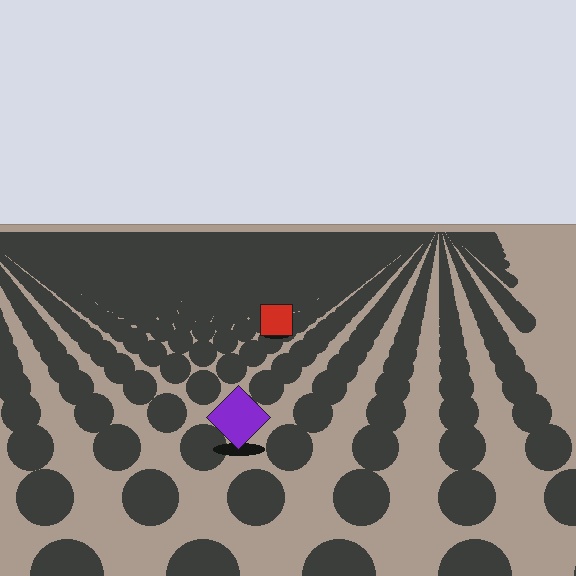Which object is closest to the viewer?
The purple diamond is closest. The texture marks near it are larger and more spread out.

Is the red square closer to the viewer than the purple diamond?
No. The purple diamond is closer — you can tell from the texture gradient: the ground texture is coarser near it.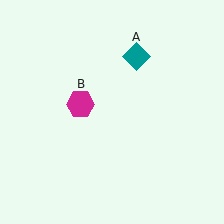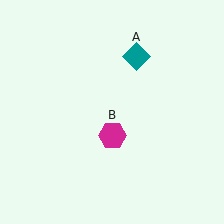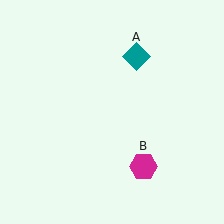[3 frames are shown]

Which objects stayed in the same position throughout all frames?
Teal diamond (object A) remained stationary.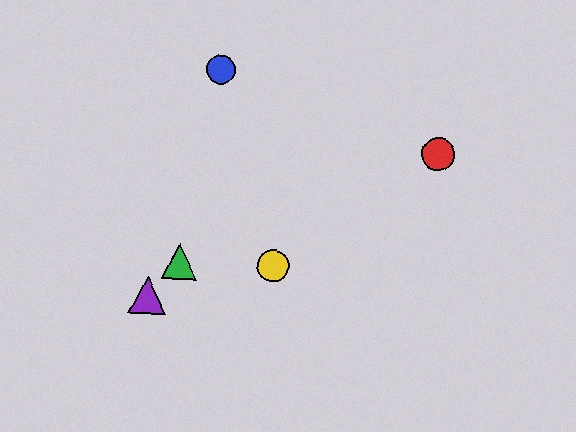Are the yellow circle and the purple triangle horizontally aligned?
No, the yellow circle is at y≈266 and the purple triangle is at y≈295.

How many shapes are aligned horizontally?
2 shapes (the green triangle, the yellow circle) are aligned horizontally.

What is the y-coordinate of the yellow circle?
The yellow circle is at y≈266.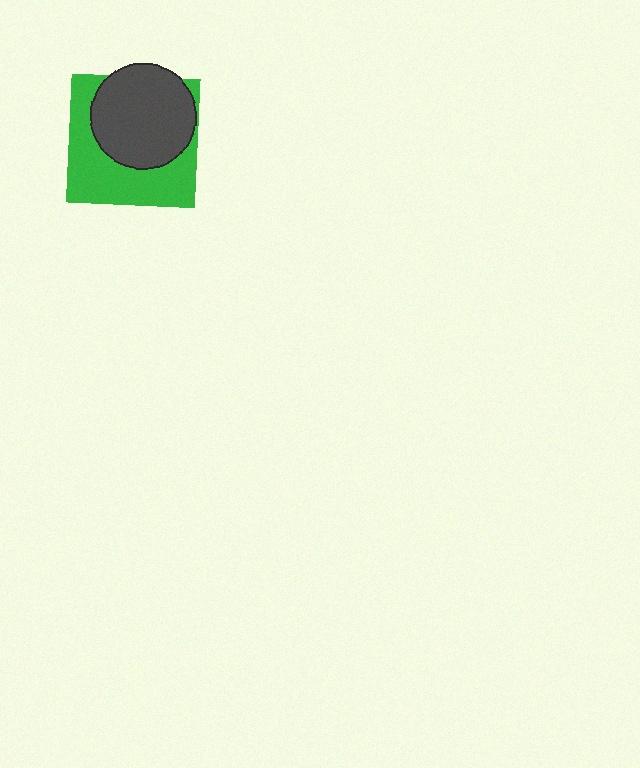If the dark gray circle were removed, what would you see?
You would see the complete green square.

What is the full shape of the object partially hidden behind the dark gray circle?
The partially hidden object is a green square.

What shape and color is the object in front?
The object in front is a dark gray circle.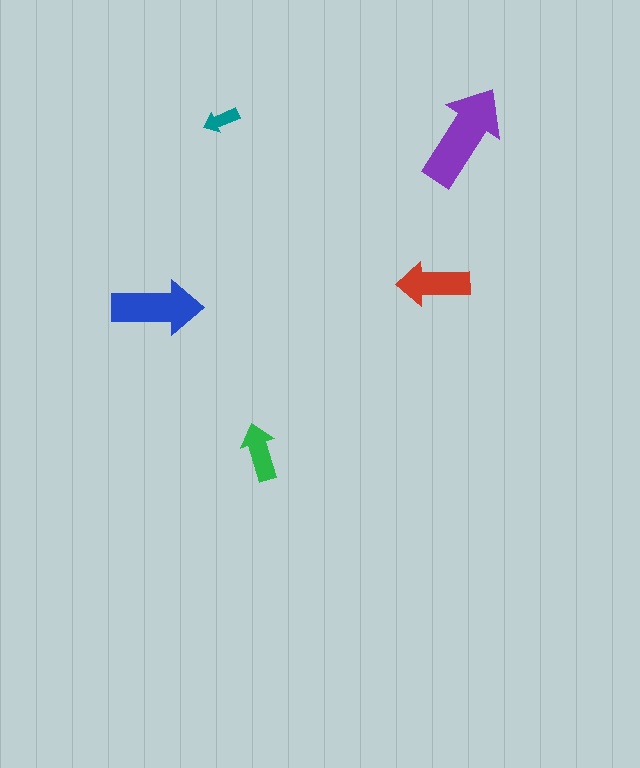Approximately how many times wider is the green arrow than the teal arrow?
About 1.5 times wider.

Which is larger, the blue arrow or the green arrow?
The blue one.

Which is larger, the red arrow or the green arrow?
The red one.